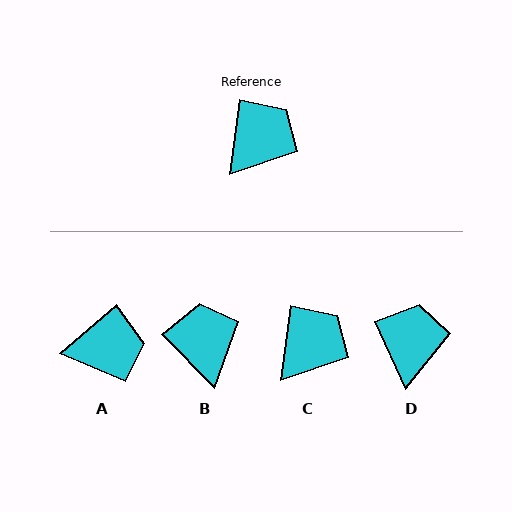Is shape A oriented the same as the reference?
No, it is off by about 42 degrees.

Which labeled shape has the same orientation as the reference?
C.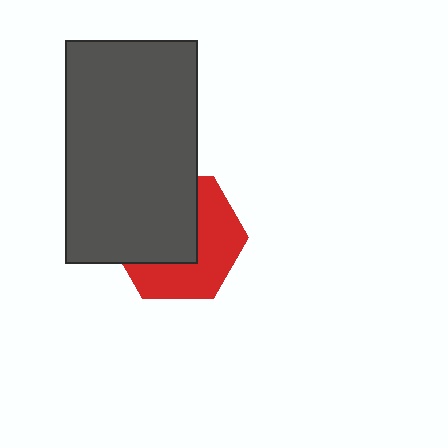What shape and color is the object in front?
The object in front is a dark gray rectangle.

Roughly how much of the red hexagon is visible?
About half of it is visible (roughly 49%).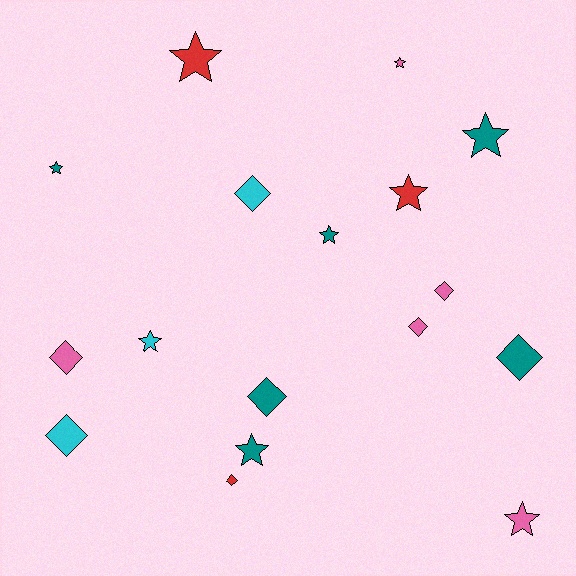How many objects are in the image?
There are 17 objects.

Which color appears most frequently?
Teal, with 6 objects.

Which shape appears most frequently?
Star, with 9 objects.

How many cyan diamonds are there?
There are 2 cyan diamonds.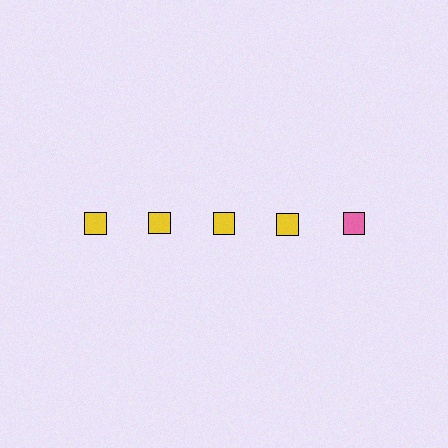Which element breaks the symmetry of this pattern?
The pink square in the top row, rightmost column breaks the symmetry. All other shapes are yellow squares.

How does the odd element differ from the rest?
It has a different color: pink instead of yellow.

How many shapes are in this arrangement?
There are 5 shapes arranged in a grid pattern.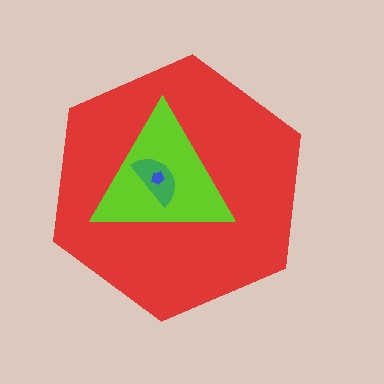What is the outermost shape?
The red hexagon.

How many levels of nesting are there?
4.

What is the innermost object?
The blue pentagon.